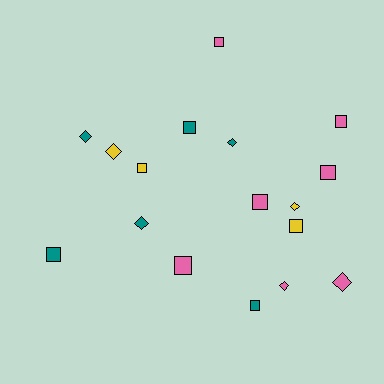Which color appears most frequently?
Pink, with 7 objects.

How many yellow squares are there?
There are 2 yellow squares.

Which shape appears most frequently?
Square, with 10 objects.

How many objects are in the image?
There are 17 objects.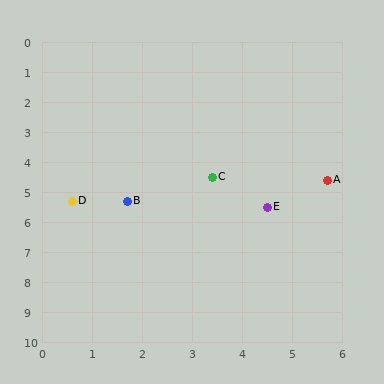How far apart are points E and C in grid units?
Points E and C are about 1.5 grid units apart.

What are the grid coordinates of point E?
Point E is at approximately (4.5, 5.5).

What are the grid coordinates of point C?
Point C is at approximately (3.4, 4.5).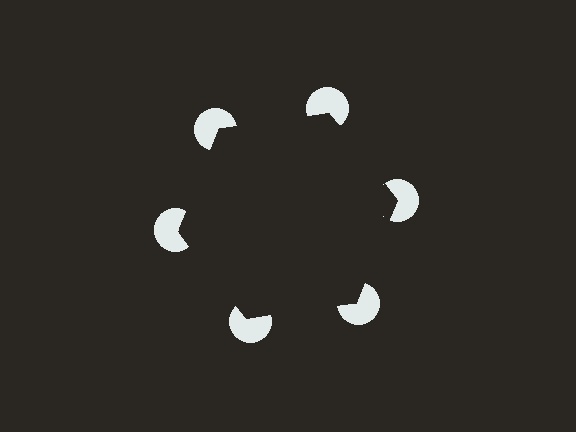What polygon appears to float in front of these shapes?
An illusory hexagon — its edges are inferred from the aligned wedge cuts in the pac-man discs, not physically drawn.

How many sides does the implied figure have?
6 sides.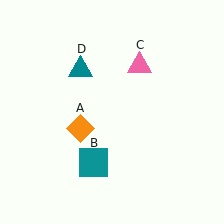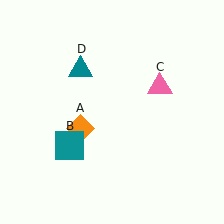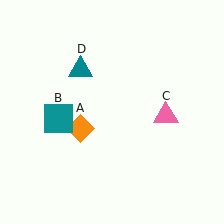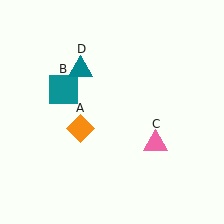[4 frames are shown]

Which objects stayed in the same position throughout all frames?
Orange diamond (object A) and teal triangle (object D) remained stationary.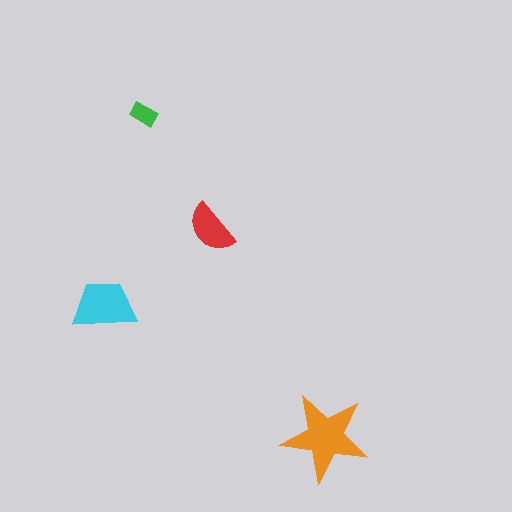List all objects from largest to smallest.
The orange star, the cyan trapezoid, the red semicircle, the green rectangle.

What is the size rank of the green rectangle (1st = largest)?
4th.